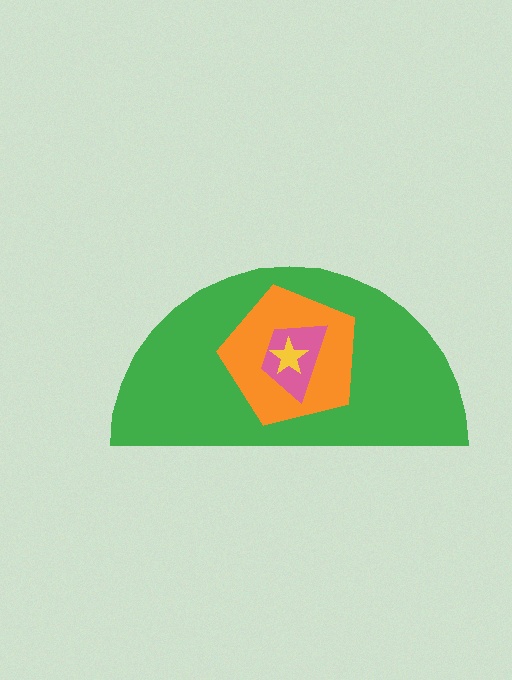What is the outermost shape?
The green semicircle.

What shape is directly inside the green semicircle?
The orange pentagon.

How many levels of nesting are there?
4.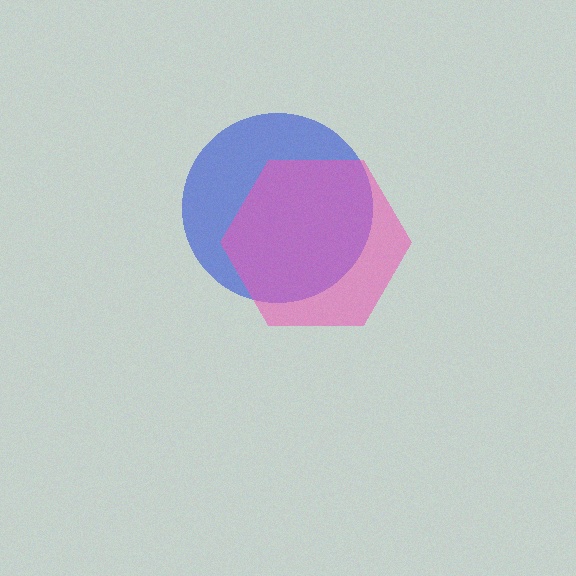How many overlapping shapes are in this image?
There are 2 overlapping shapes in the image.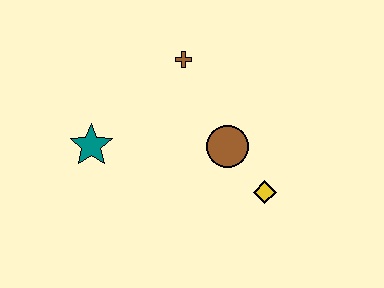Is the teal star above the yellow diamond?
Yes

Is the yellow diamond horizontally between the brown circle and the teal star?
No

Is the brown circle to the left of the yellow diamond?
Yes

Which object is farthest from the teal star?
The yellow diamond is farthest from the teal star.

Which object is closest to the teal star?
The brown cross is closest to the teal star.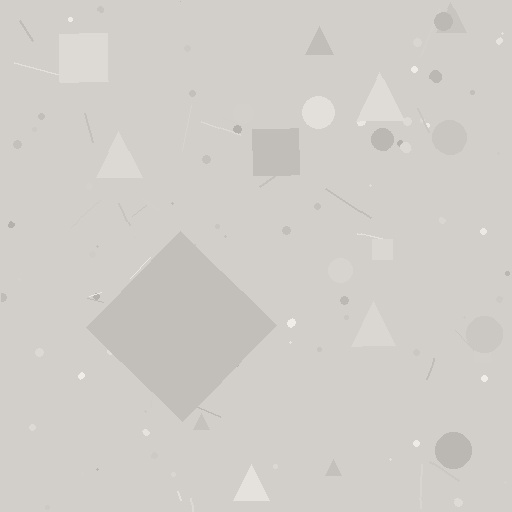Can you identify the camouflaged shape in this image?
The camouflaged shape is a diamond.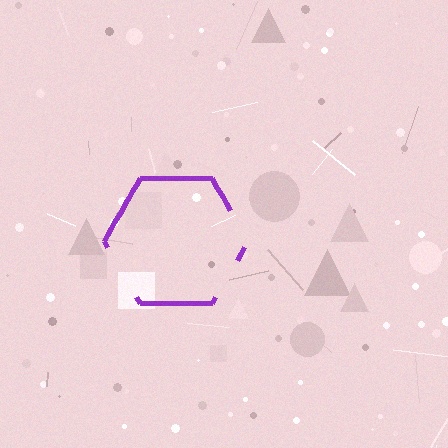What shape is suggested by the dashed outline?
The dashed outline suggests a hexagon.